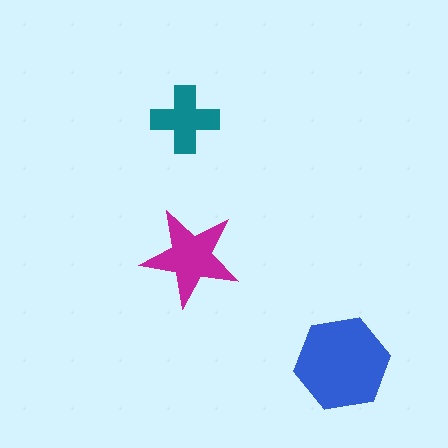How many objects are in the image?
There are 3 objects in the image.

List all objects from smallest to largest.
The teal cross, the magenta star, the blue hexagon.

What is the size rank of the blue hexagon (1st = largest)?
1st.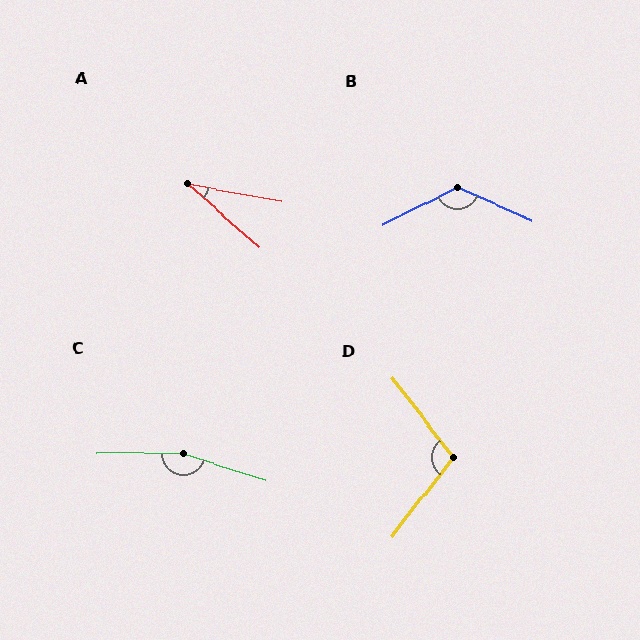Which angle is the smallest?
A, at approximately 31 degrees.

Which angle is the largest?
C, at approximately 162 degrees.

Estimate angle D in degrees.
Approximately 105 degrees.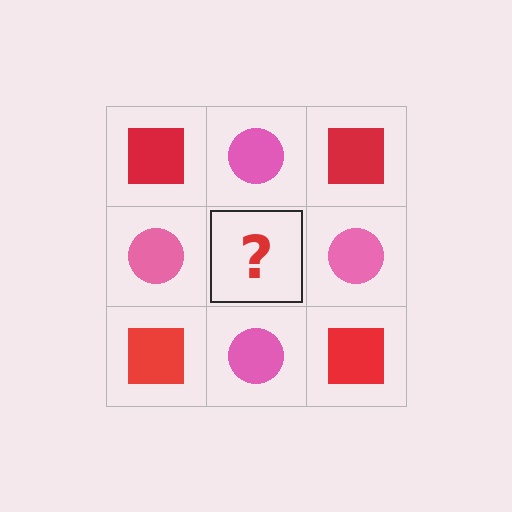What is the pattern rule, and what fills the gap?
The rule is that it alternates red square and pink circle in a checkerboard pattern. The gap should be filled with a red square.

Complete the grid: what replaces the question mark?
The question mark should be replaced with a red square.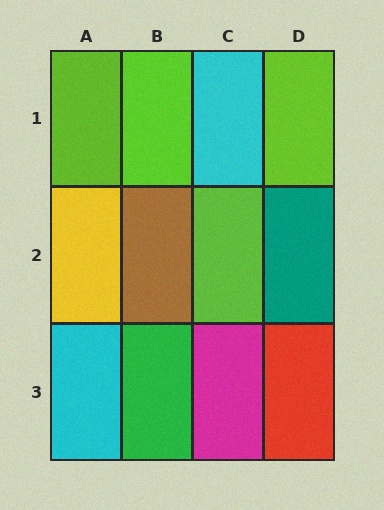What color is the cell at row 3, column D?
Red.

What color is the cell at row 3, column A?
Cyan.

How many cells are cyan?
2 cells are cyan.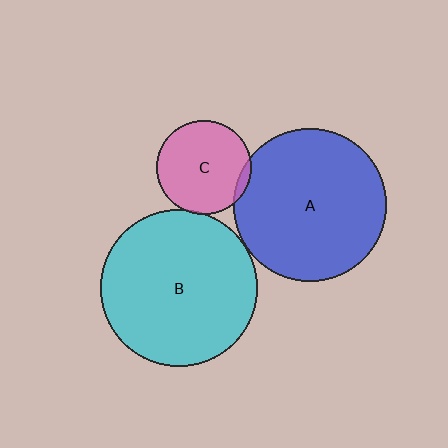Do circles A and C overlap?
Yes.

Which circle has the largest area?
Circle B (cyan).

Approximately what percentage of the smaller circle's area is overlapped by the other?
Approximately 5%.